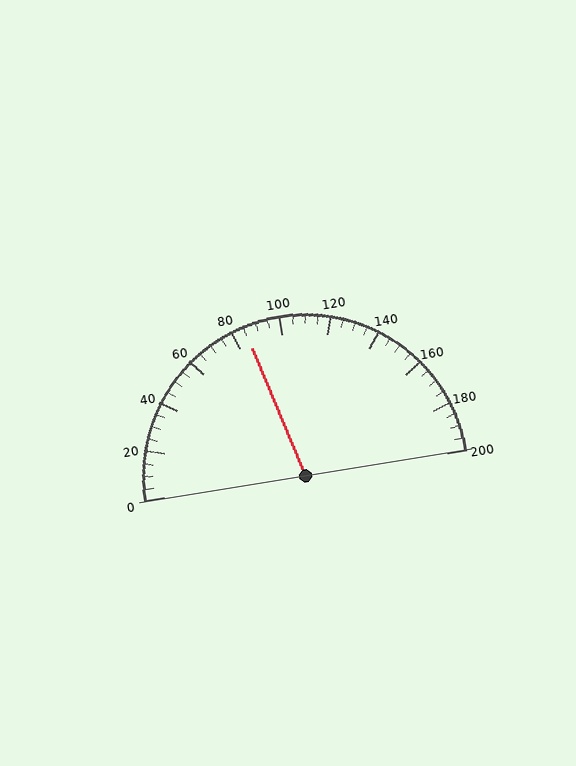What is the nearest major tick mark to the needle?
The nearest major tick mark is 80.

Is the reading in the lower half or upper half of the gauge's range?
The reading is in the lower half of the range (0 to 200).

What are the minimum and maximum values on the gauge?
The gauge ranges from 0 to 200.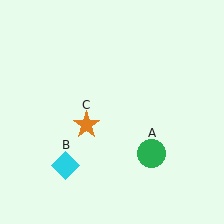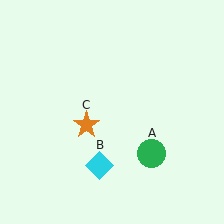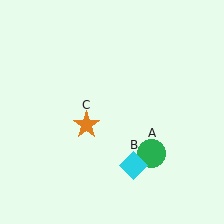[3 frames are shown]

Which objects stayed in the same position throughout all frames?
Green circle (object A) and orange star (object C) remained stationary.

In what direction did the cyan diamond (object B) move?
The cyan diamond (object B) moved right.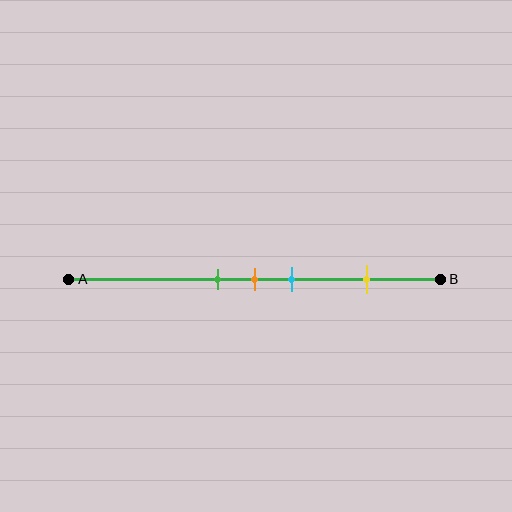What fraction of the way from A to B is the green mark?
The green mark is approximately 40% (0.4) of the way from A to B.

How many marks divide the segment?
There are 4 marks dividing the segment.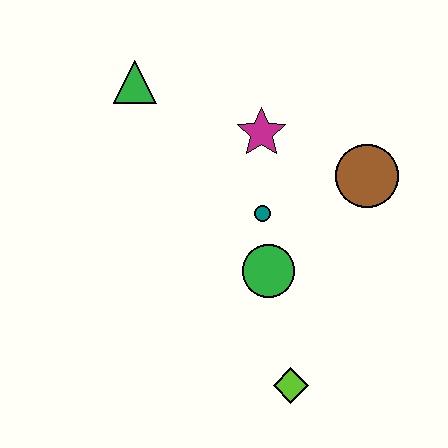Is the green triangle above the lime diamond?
Yes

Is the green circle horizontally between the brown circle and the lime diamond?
No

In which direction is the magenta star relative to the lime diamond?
The magenta star is above the lime diamond.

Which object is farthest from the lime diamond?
The green triangle is farthest from the lime diamond.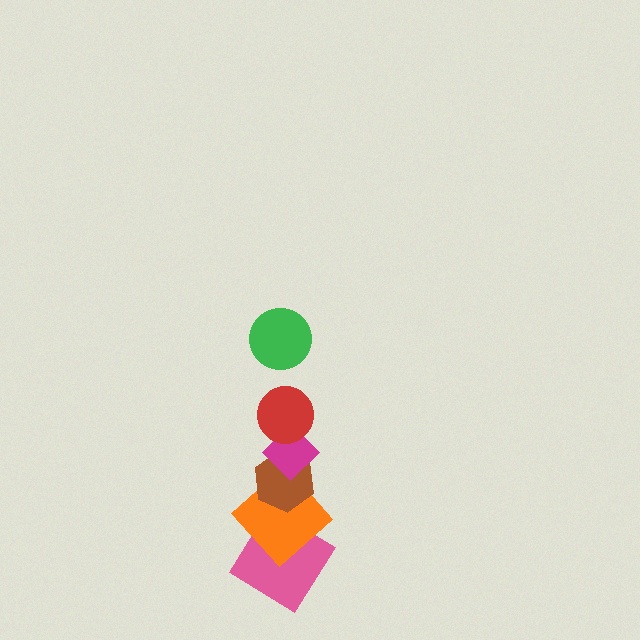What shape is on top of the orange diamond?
The brown hexagon is on top of the orange diamond.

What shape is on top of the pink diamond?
The orange diamond is on top of the pink diamond.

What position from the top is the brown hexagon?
The brown hexagon is 4th from the top.